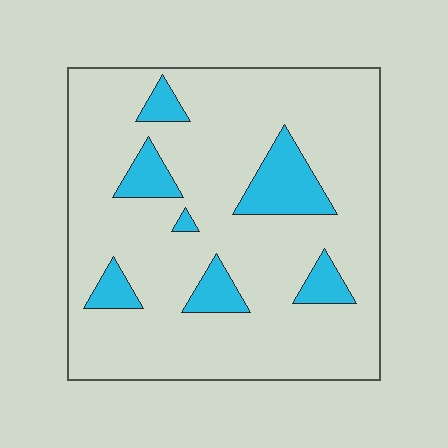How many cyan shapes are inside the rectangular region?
7.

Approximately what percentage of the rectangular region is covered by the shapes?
Approximately 15%.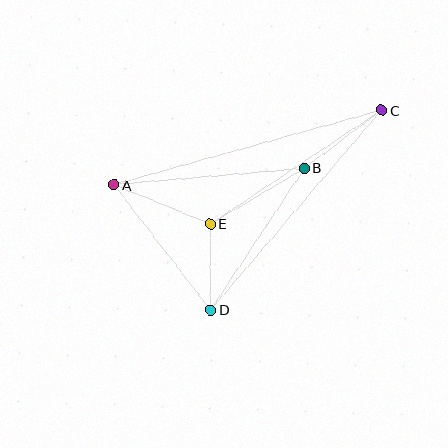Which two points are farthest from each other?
Points A and C are farthest from each other.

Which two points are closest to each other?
Points D and E are closest to each other.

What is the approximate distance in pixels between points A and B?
The distance between A and B is approximately 191 pixels.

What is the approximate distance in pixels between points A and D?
The distance between A and D is approximately 158 pixels.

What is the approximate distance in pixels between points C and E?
The distance between C and E is approximately 206 pixels.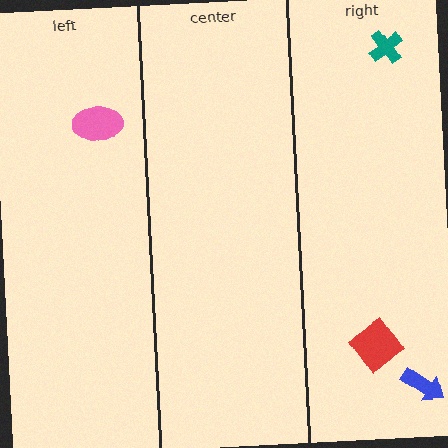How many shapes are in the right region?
3.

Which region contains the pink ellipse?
The left region.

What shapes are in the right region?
The blue arrow, the red diamond, the teal cross.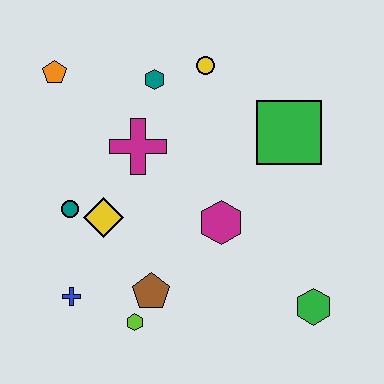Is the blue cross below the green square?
Yes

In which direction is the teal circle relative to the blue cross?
The teal circle is above the blue cross.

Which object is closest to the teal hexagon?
The yellow circle is closest to the teal hexagon.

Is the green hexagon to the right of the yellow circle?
Yes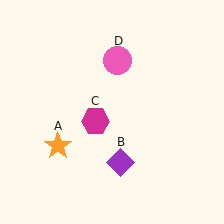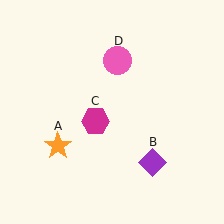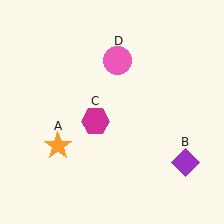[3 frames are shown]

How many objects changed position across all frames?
1 object changed position: purple diamond (object B).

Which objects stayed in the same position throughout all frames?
Orange star (object A) and magenta hexagon (object C) and pink circle (object D) remained stationary.